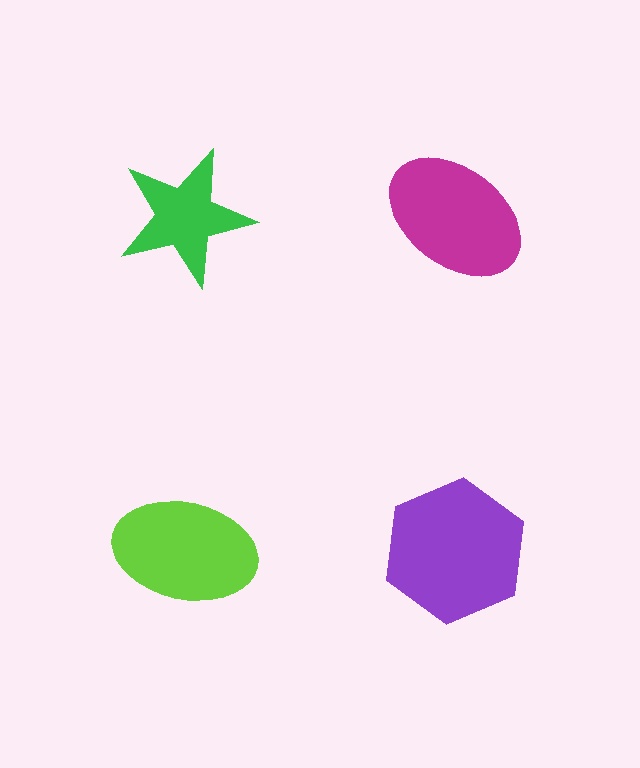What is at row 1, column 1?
A green star.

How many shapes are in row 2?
2 shapes.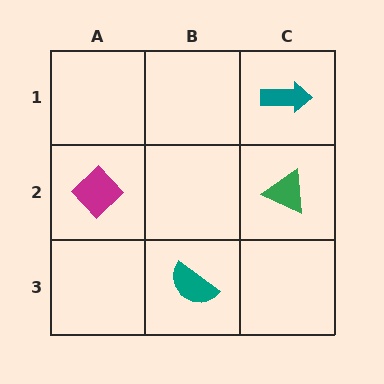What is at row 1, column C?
A teal arrow.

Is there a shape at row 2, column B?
No, that cell is empty.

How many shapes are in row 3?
1 shape.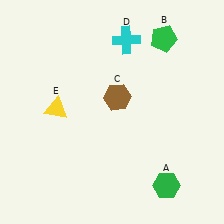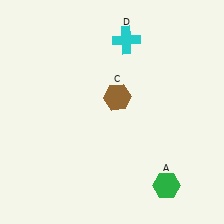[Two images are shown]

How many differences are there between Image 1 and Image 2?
There are 2 differences between the two images.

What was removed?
The green pentagon (B), the yellow triangle (E) were removed in Image 2.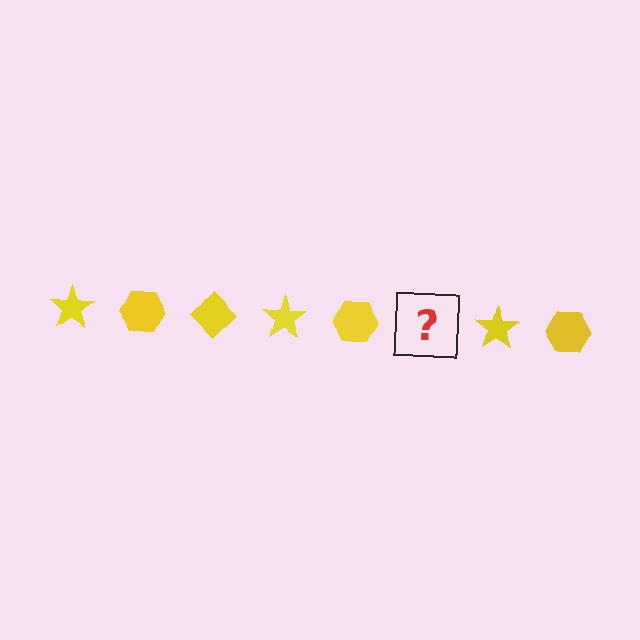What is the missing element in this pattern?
The missing element is a yellow diamond.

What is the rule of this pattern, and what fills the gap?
The rule is that the pattern cycles through star, hexagon, diamond shapes in yellow. The gap should be filled with a yellow diamond.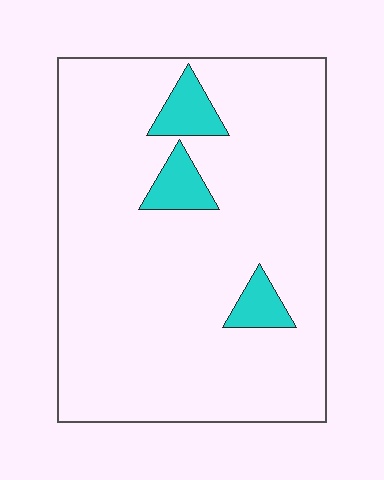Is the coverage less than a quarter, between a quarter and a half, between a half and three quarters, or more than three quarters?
Less than a quarter.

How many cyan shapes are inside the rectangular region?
3.